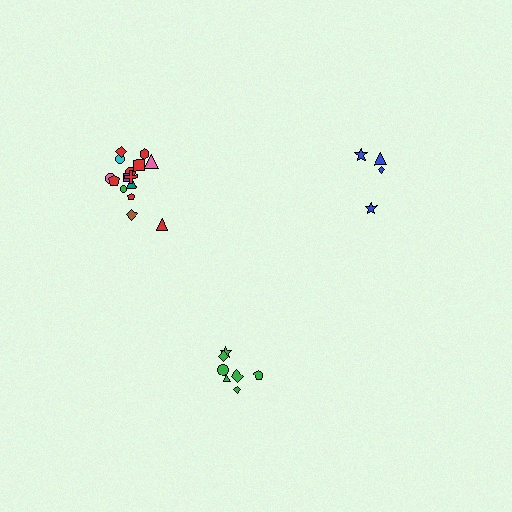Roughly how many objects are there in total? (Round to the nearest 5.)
Roughly 25 objects in total.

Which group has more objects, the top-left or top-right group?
The top-left group.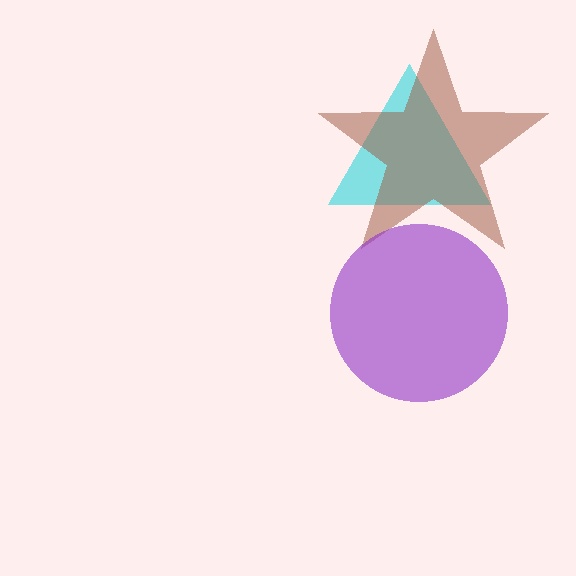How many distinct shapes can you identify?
There are 3 distinct shapes: a cyan triangle, a brown star, a purple circle.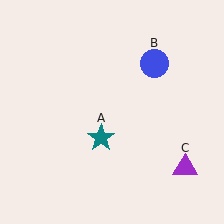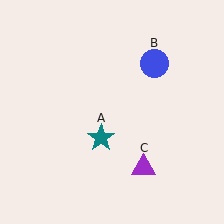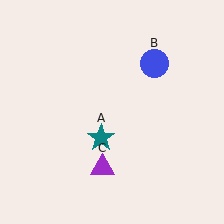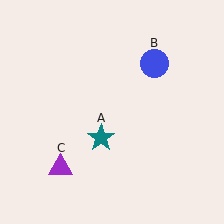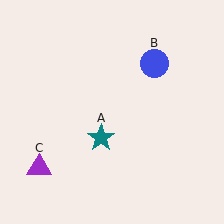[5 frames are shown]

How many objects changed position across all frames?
1 object changed position: purple triangle (object C).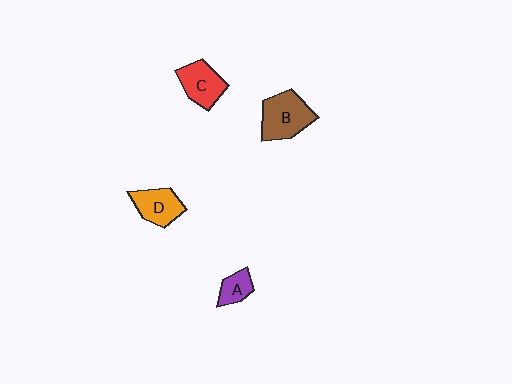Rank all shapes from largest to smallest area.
From largest to smallest: B (brown), C (red), D (orange), A (purple).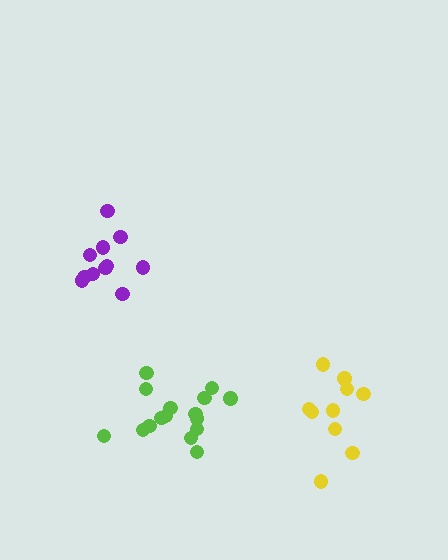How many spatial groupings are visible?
There are 3 spatial groupings.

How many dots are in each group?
Group 1: 10 dots, Group 2: 16 dots, Group 3: 11 dots (37 total).